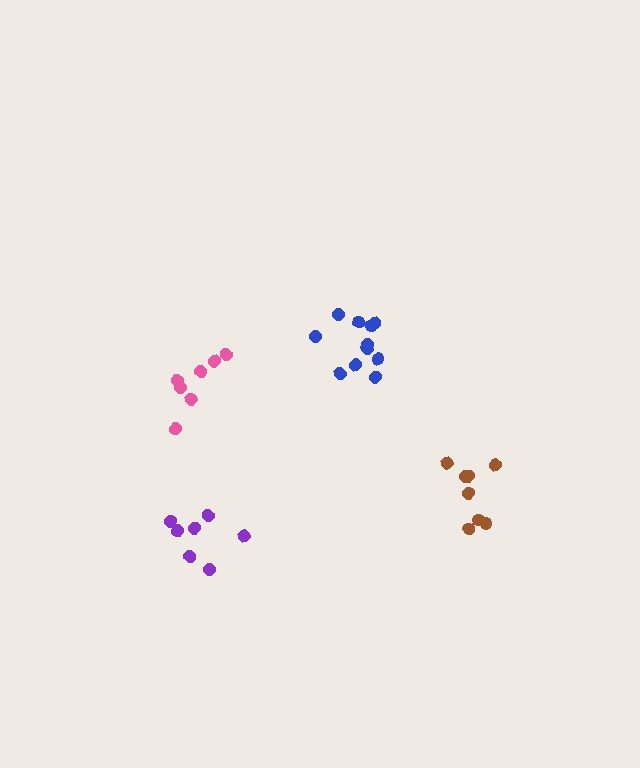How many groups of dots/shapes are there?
There are 4 groups.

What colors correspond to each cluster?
The clusters are colored: blue, purple, pink, brown.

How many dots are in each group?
Group 1: 11 dots, Group 2: 7 dots, Group 3: 7 dots, Group 4: 8 dots (33 total).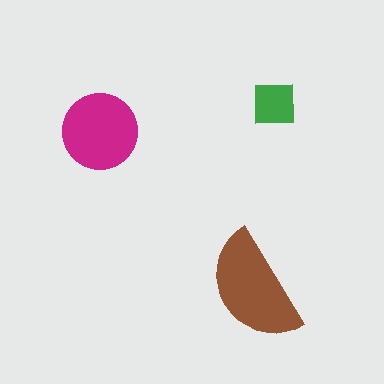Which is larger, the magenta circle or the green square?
The magenta circle.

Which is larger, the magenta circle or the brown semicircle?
The brown semicircle.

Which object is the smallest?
The green square.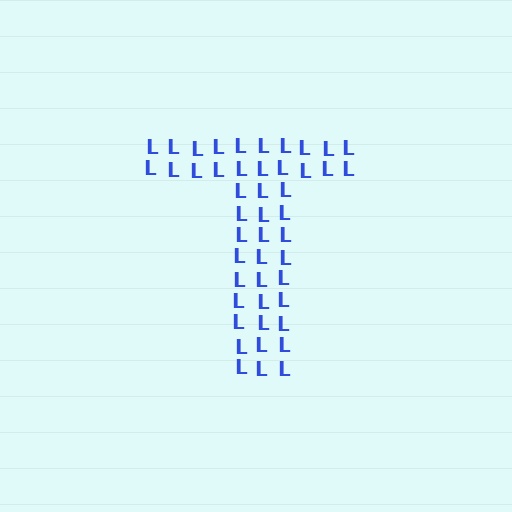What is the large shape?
The large shape is the letter T.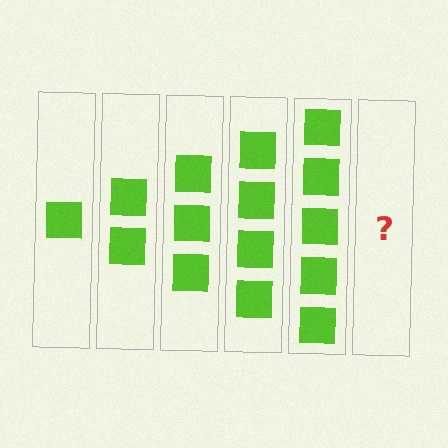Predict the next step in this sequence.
The next step is 6 squares.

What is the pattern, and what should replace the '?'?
The pattern is that each step adds one more square. The '?' should be 6 squares.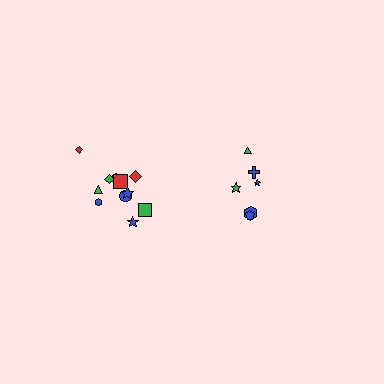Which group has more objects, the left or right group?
The left group.